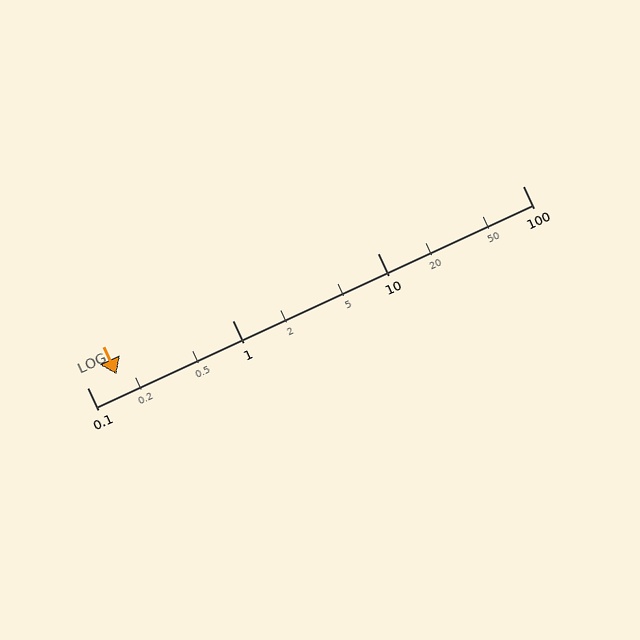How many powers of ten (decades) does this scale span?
The scale spans 3 decades, from 0.1 to 100.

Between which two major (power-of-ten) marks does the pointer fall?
The pointer is between 0.1 and 1.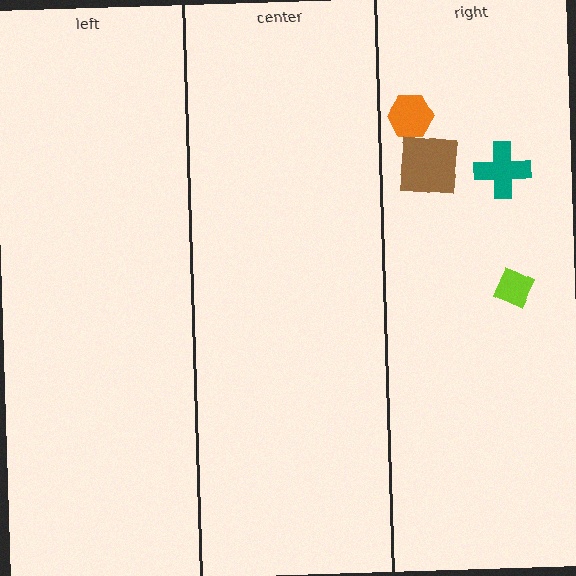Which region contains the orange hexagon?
The right region.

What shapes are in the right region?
The lime diamond, the teal cross, the orange hexagon, the brown square.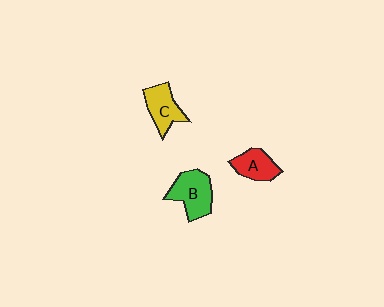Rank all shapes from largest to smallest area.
From largest to smallest: B (green), C (yellow), A (red).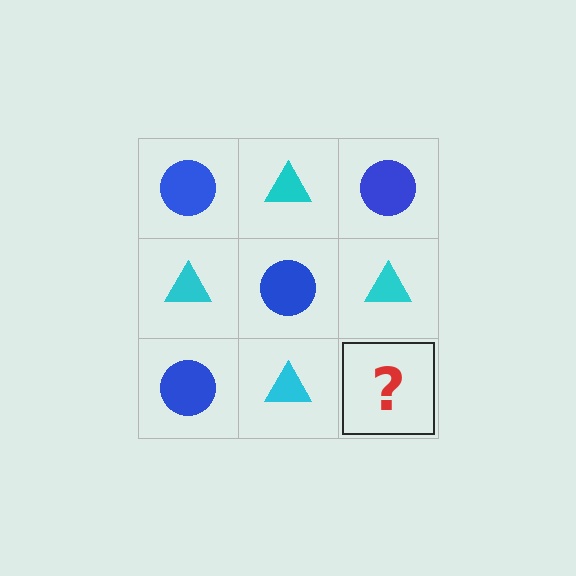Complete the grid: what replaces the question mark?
The question mark should be replaced with a blue circle.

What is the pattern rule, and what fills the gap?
The rule is that it alternates blue circle and cyan triangle in a checkerboard pattern. The gap should be filled with a blue circle.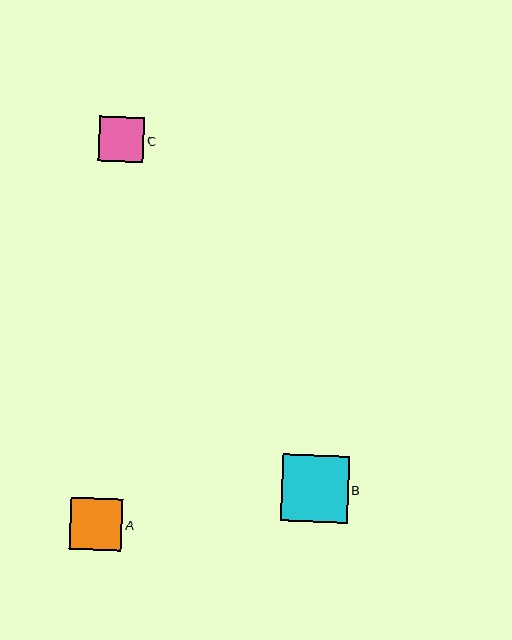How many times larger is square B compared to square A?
Square B is approximately 1.3 times the size of square A.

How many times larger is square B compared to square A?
Square B is approximately 1.3 times the size of square A.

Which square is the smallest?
Square C is the smallest with a size of approximately 45 pixels.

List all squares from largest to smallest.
From largest to smallest: B, A, C.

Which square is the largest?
Square B is the largest with a size of approximately 67 pixels.